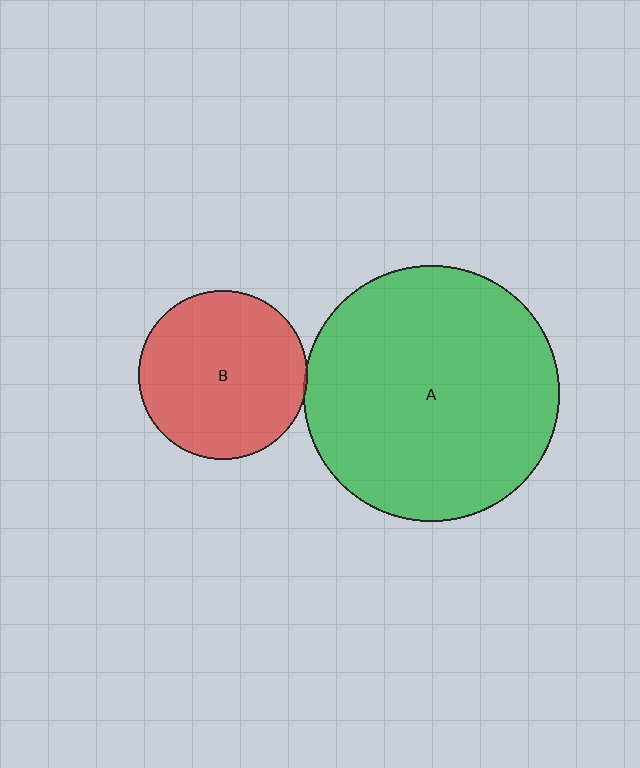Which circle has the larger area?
Circle A (green).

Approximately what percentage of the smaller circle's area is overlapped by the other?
Approximately 5%.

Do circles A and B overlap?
Yes.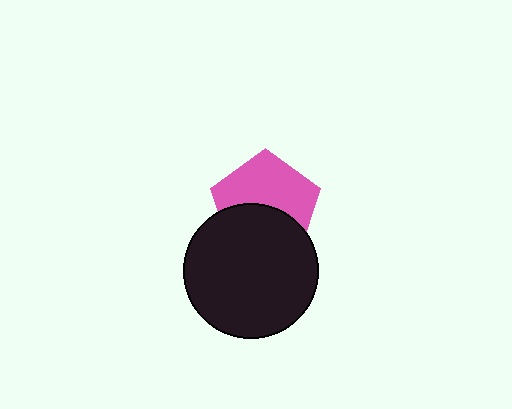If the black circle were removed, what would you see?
You would see the complete pink pentagon.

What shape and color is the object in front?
The object in front is a black circle.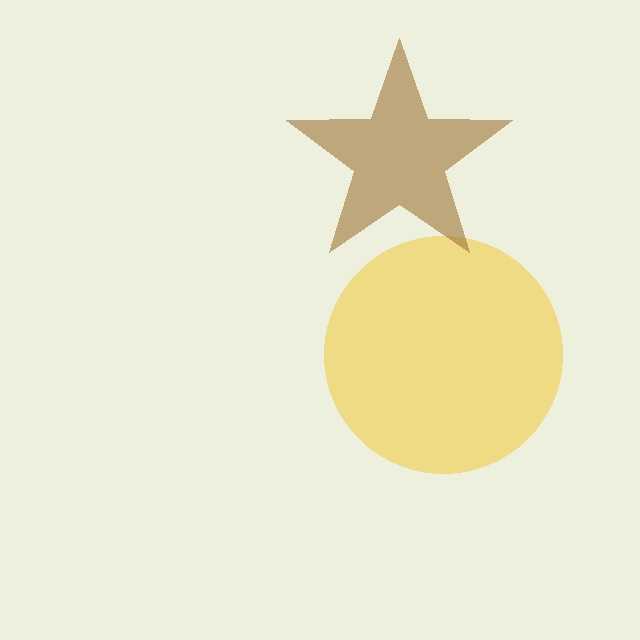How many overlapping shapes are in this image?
There are 2 overlapping shapes in the image.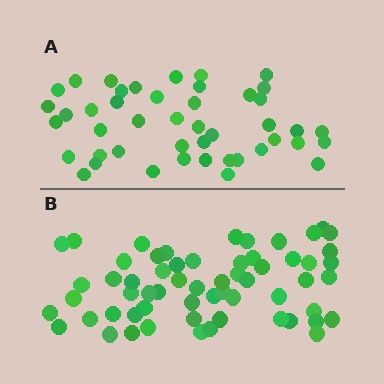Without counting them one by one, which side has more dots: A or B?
Region B (the bottom region) has more dots.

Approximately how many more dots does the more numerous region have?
Region B has approximately 15 more dots than region A.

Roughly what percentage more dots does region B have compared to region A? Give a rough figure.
About 35% more.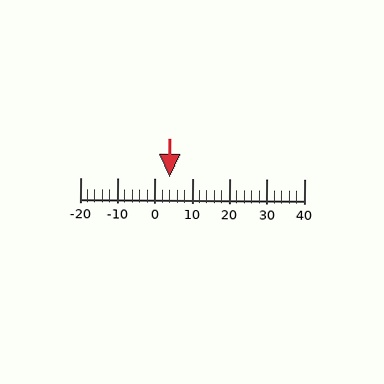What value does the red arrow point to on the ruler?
The red arrow points to approximately 4.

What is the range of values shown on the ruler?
The ruler shows values from -20 to 40.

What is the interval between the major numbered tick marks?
The major tick marks are spaced 10 units apart.